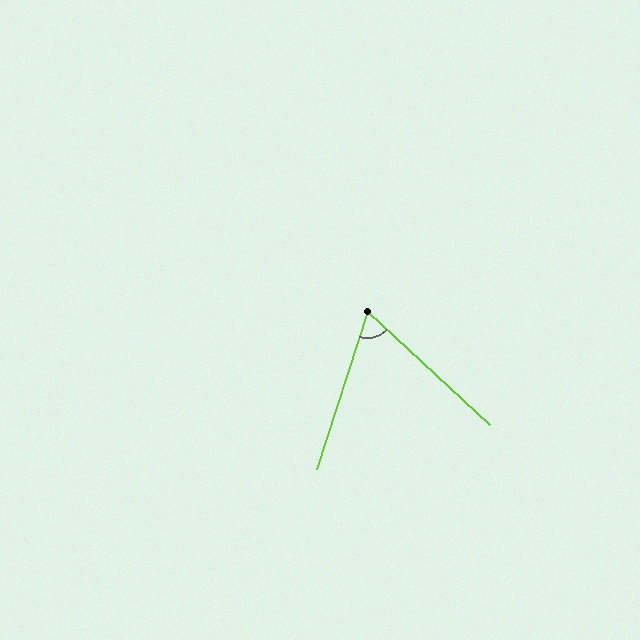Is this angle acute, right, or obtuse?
It is acute.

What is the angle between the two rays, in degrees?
Approximately 65 degrees.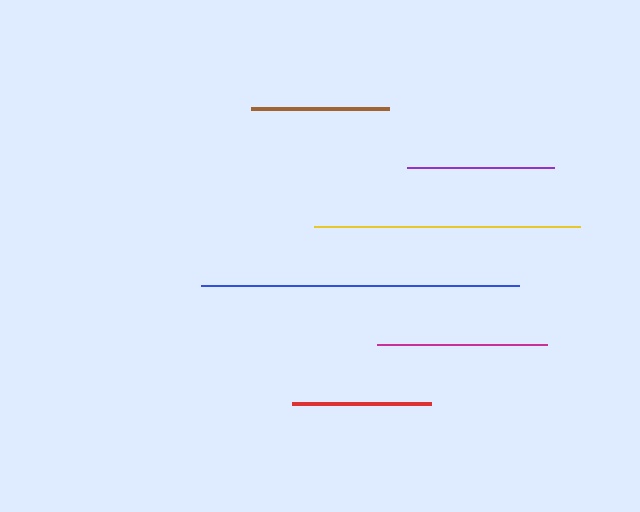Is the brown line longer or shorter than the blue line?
The blue line is longer than the brown line.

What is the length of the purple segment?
The purple segment is approximately 146 pixels long.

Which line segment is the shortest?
The brown line is the shortest at approximately 138 pixels.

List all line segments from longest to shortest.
From longest to shortest: blue, yellow, magenta, purple, red, brown.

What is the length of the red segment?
The red segment is approximately 140 pixels long.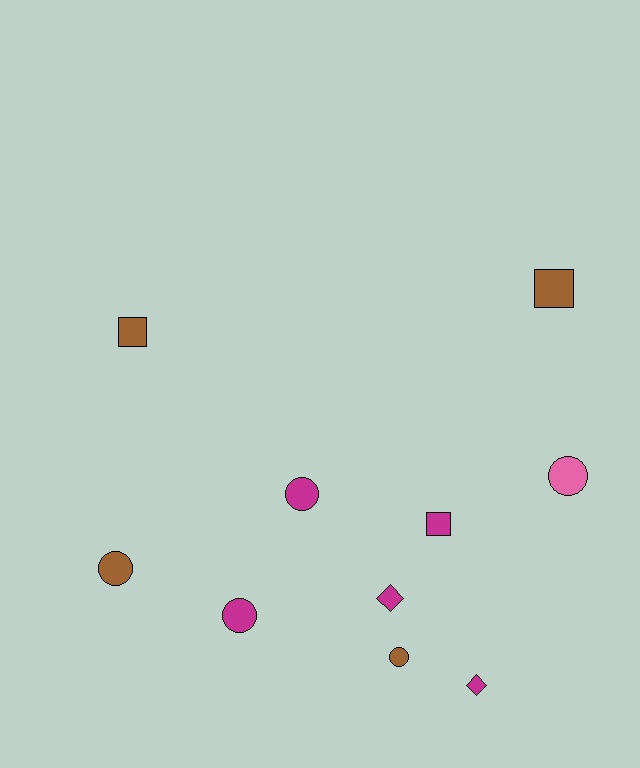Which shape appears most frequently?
Circle, with 5 objects.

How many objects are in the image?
There are 10 objects.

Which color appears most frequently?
Magenta, with 5 objects.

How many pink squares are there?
There are no pink squares.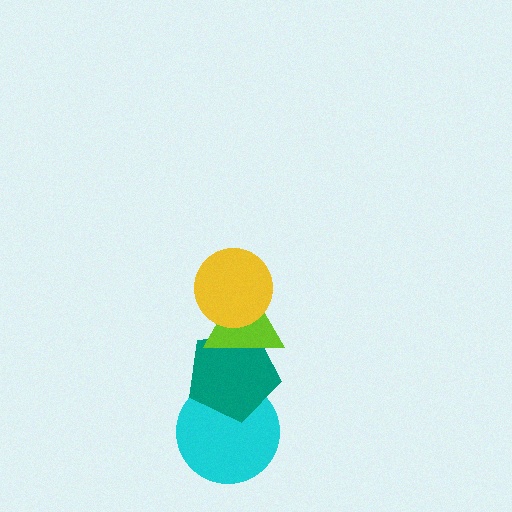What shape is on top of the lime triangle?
The yellow circle is on top of the lime triangle.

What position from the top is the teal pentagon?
The teal pentagon is 3rd from the top.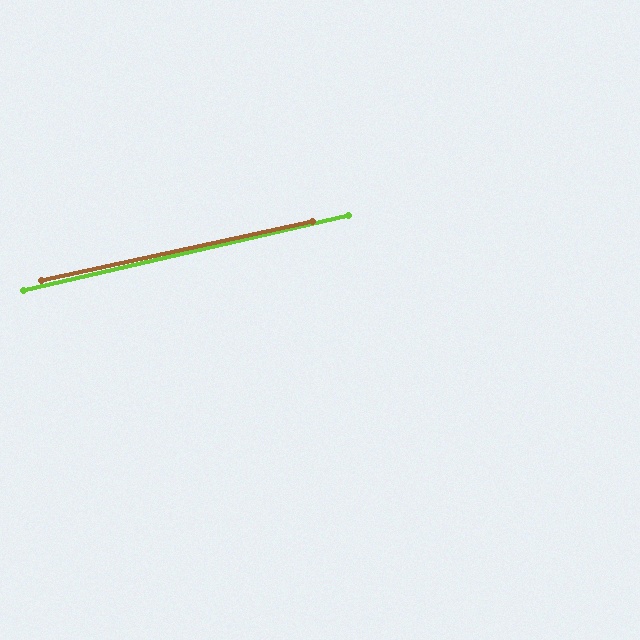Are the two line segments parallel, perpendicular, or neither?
Parallel — their directions differ by only 0.7°.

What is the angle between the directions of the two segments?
Approximately 1 degree.